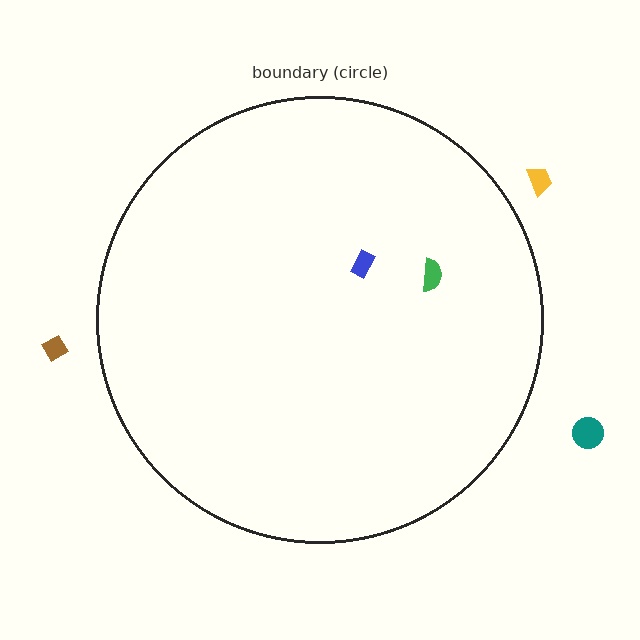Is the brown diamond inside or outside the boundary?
Outside.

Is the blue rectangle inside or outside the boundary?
Inside.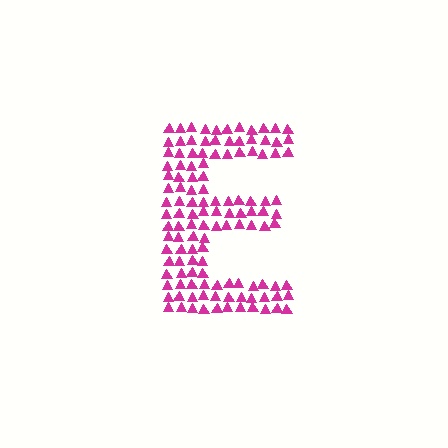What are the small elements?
The small elements are triangles.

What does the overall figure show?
The overall figure shows the letter E.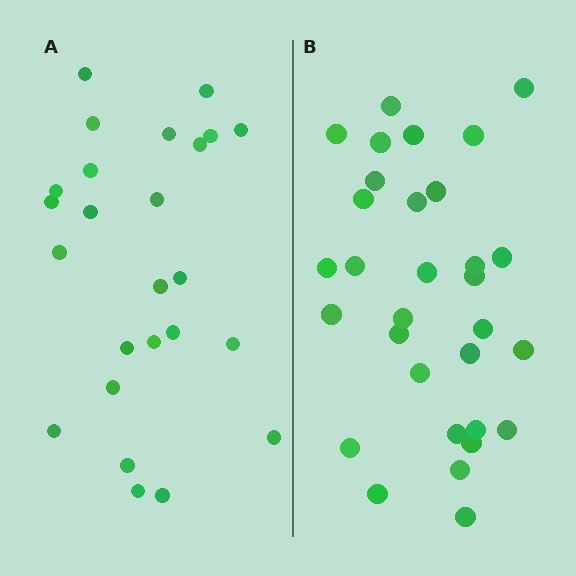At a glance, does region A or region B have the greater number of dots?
Region B (the right region) has more dots.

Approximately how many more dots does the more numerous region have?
Region B has about 6 more dots than region A.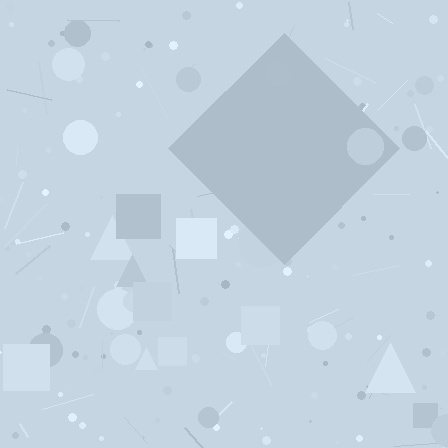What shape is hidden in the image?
A diamond is hidden in the image.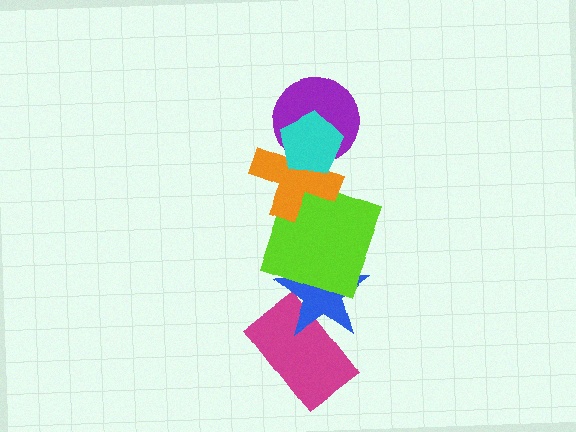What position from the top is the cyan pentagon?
The cyan pentagon is 1st from the top.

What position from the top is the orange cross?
The orange cross is 3rd from the top.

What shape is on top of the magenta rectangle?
The blue star is on top of the magenta rectangle.